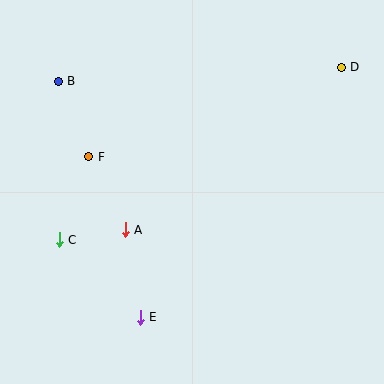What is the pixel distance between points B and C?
The distance between B and C is 159 pixels.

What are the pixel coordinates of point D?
Point D is at (341, 67).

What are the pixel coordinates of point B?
Point B is at (58, 81).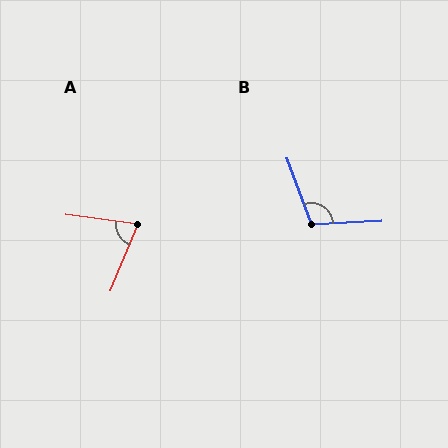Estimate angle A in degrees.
Approximately 76 degrees.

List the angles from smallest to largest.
A (76°), B (107°).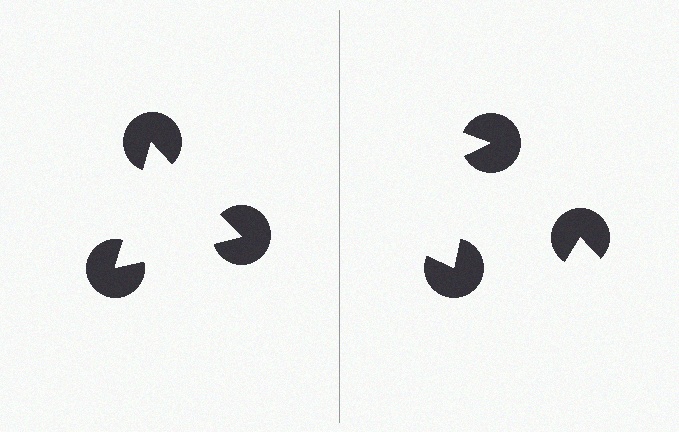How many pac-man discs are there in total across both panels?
6 — 3 on each side.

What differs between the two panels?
The pac-man discs are positioned identically on both sides; only the wedge orientations differ. On the left they align to a triangle; on the right they are misaligned.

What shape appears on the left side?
An illusory triangle.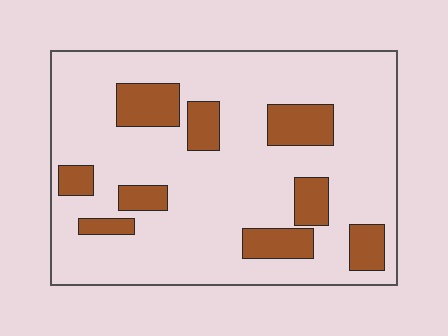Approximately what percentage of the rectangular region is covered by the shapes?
Approximately 20%.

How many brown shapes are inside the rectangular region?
9.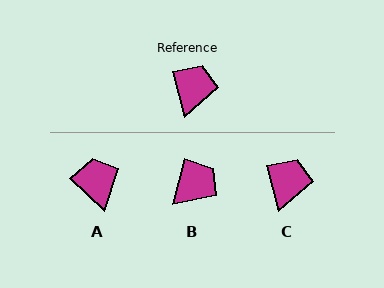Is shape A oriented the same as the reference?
No, it is off by about 32 degrees.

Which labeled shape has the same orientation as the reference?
C.